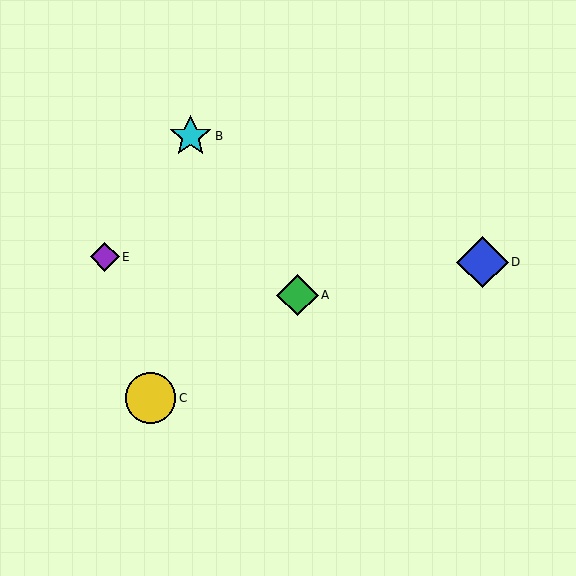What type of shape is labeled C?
Shape C is a yellow circle.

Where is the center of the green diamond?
The center of the green diamond is at (297, 295).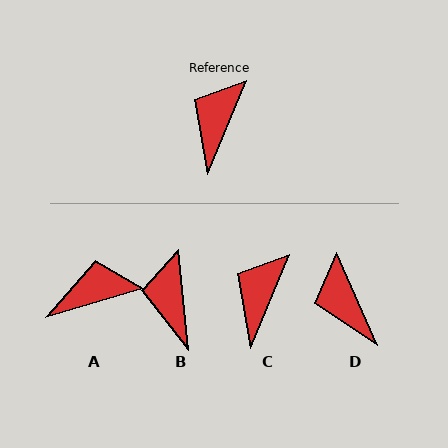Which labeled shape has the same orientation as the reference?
C.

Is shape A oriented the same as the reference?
No, it is off by about 51 degrees.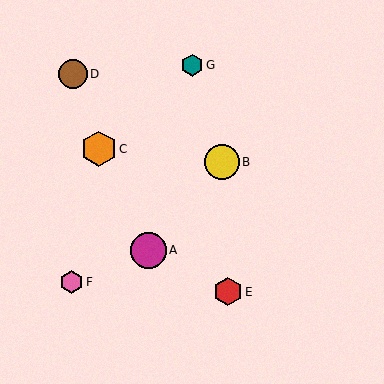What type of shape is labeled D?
Shape D is a brown circle.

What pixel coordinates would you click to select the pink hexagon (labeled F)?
Click at (71, 282) to select the pink hexagon F.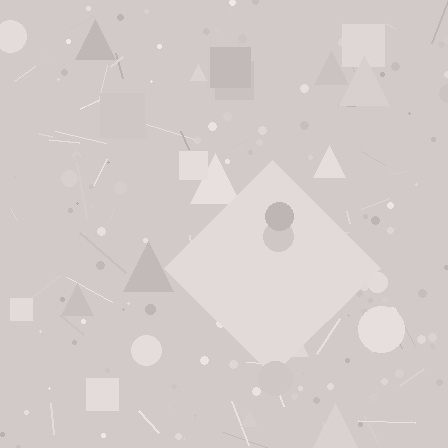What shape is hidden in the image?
A diamond is hidden in the image.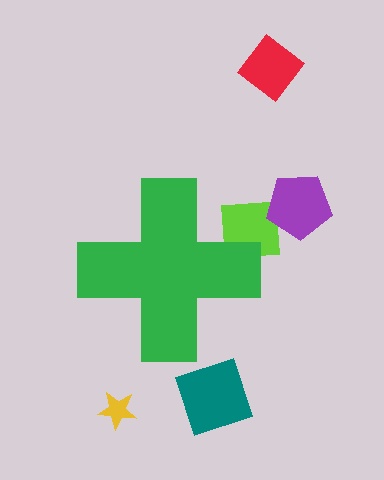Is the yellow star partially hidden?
No, the yellow star is fully visible.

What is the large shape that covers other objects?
A green cross.